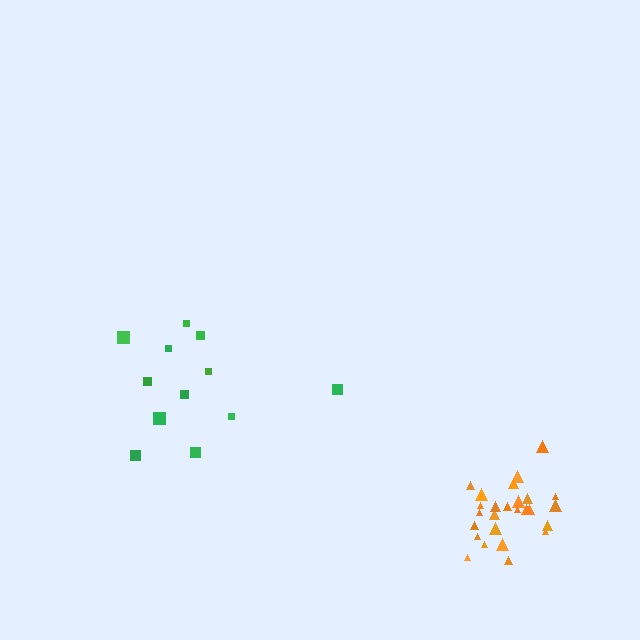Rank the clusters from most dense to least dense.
orange, green.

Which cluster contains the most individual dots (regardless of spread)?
Orange (27).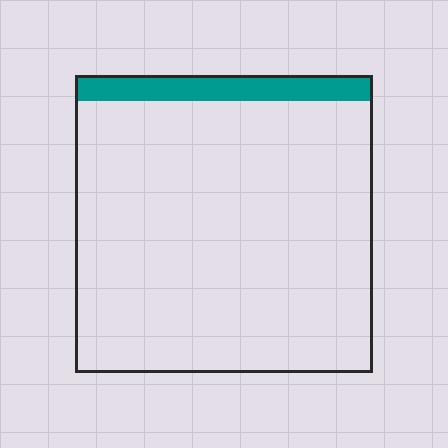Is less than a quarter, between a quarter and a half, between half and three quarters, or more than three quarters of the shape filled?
Less than a quarter.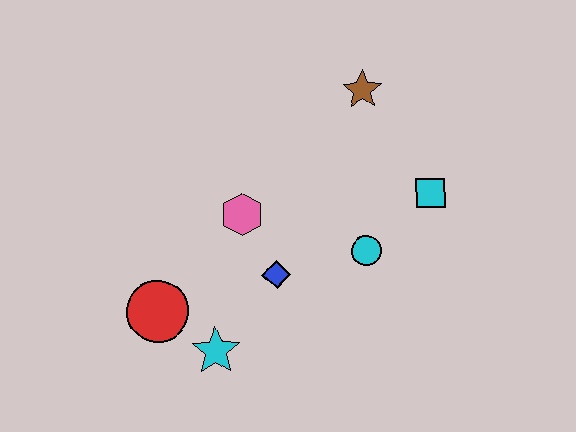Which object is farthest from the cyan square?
The red circle is farthest from the cyan square.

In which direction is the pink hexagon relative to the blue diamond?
The pink hexagon is above the blue diamond.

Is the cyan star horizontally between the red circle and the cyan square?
Yes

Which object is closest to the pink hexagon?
The blue diamond is closest to the pink hexagon.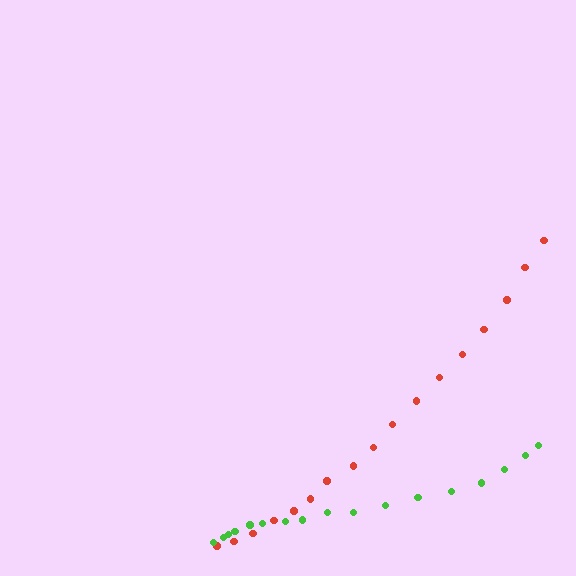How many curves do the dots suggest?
There are 2 distinct paths.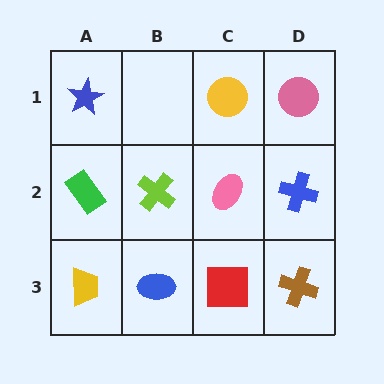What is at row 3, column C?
A red square.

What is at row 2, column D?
A blue cross.